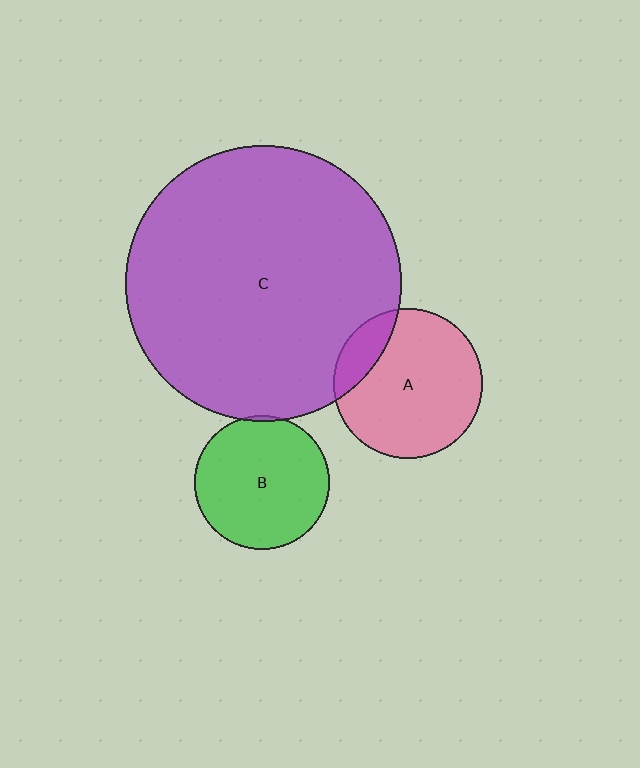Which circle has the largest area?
Circle C (purple).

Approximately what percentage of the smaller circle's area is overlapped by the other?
Approximately 15%.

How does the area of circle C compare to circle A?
Approximately 3.4 times.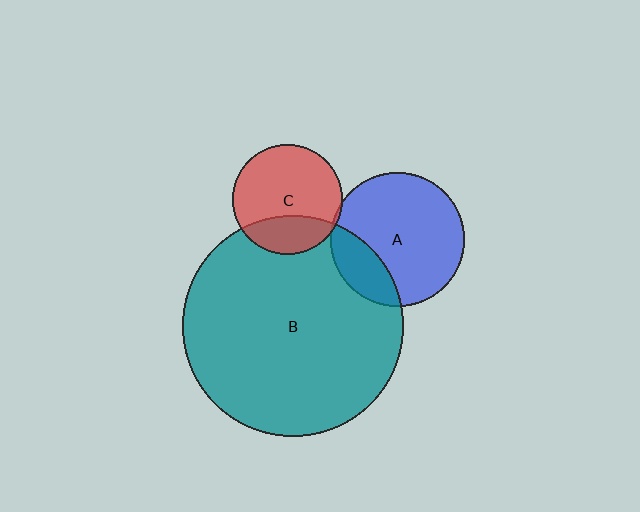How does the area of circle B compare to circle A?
Approximately 2.7 times.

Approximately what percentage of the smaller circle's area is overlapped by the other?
Approximately 5%.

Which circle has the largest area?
Circle B (teal).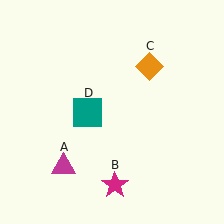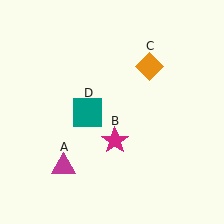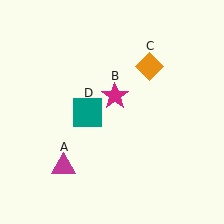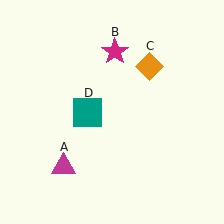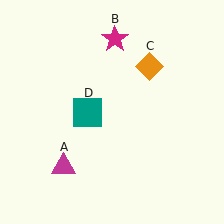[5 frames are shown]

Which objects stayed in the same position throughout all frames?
Magenta triangle (object A) and orange diamond (object C) and teal square (object D) remained stationary.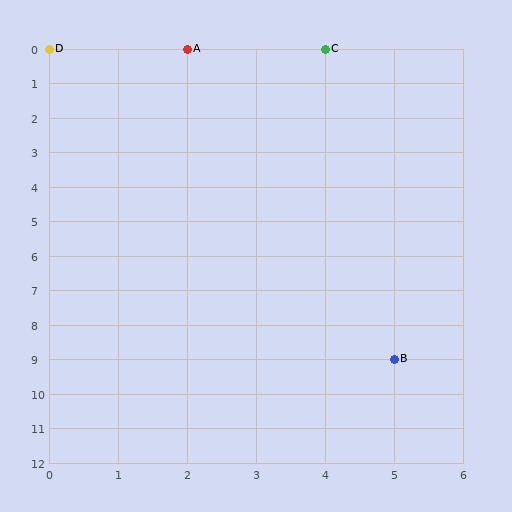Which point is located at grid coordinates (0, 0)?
Point D is at (0, 0).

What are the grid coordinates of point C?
Point C is at grid coordinates (4, 0).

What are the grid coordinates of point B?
Point B is at grid coordinates (5, 9).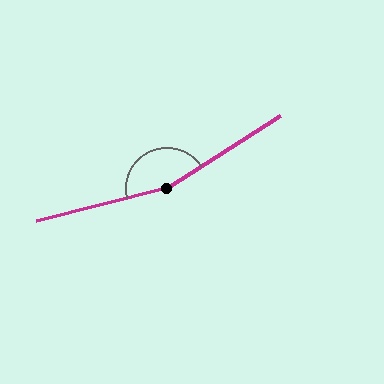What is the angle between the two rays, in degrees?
Approximately 161 degrees.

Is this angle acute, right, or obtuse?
It is obtuse.